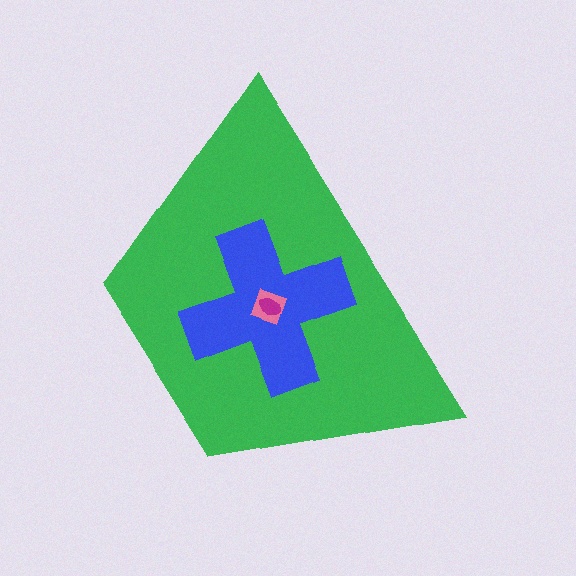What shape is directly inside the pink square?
The magenta ellipse.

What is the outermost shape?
The green trapezoid.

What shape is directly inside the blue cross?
The pink square.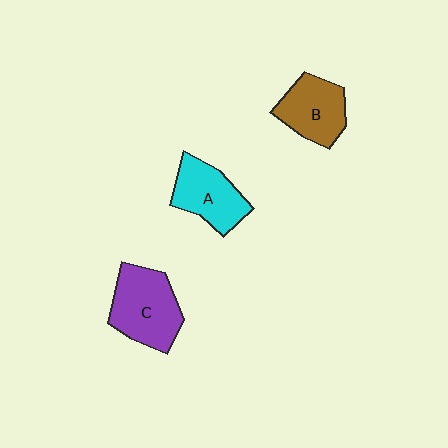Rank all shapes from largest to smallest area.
From largest to smallest: C (purple), A (cyan), B (brown).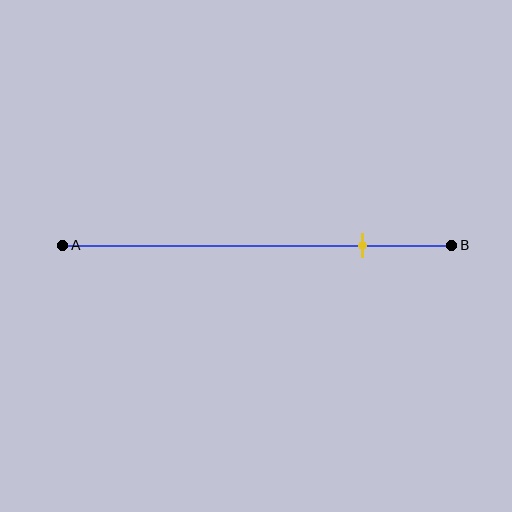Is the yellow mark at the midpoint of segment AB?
No, the mark is at about 75% from A, not at the 50% midpoint.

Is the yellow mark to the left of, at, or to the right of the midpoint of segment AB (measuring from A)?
The yellow mark is to the right of the midpoint of segment AB.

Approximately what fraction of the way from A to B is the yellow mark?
The yellow mark is approximately 75% of the way from A to B.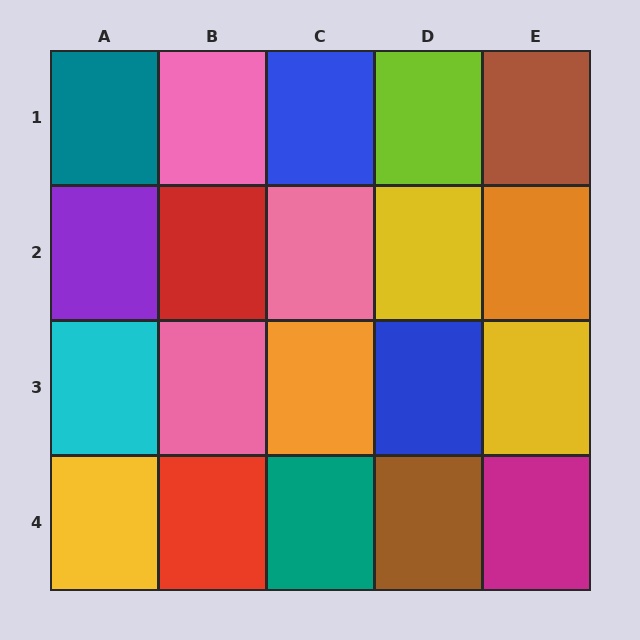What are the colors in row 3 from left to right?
Cyan, pink, orange, blue, yellow.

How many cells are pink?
3 cells are pink.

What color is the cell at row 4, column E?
Magenta.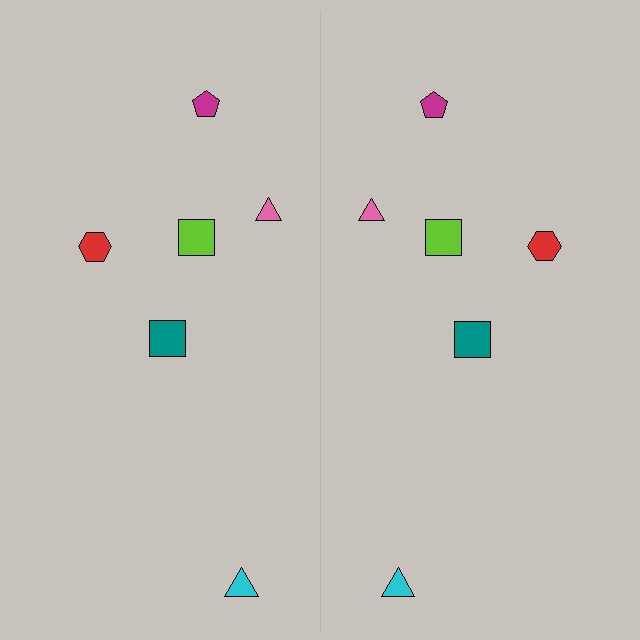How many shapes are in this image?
There are 12 shapes in this image.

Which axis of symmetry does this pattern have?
The pattern has a vertical axis of symmetry running through the center of the image.